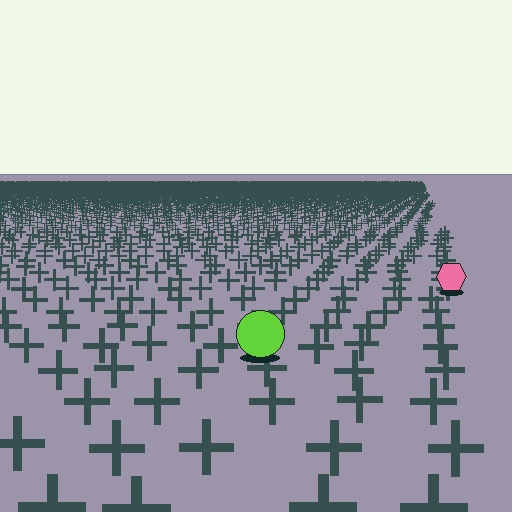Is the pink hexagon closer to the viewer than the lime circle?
No. The lime circle is closer — you can tell from the texture gradient: the ground texture is coarser near it.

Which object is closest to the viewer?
The lime circle is closest. The texture marks near it are larger and more spread out.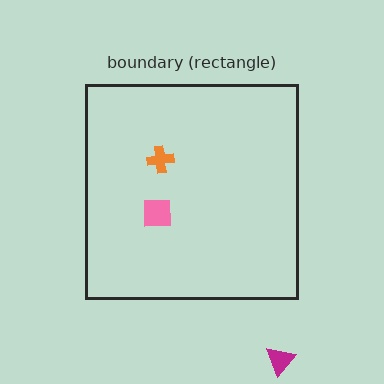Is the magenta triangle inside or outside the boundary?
Outside.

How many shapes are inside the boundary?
2 inside, 1 outside.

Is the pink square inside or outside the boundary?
Inside.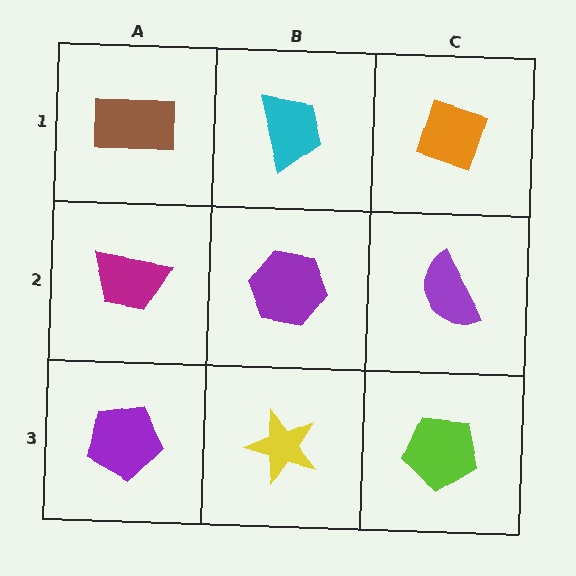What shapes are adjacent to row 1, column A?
A magenta trapezoid (row 2, column A), a cyan trapezoid (row 1, column B).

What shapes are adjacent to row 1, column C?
A purple semicircle (row 2, column C), a cyan trapezoid (row 1, column B).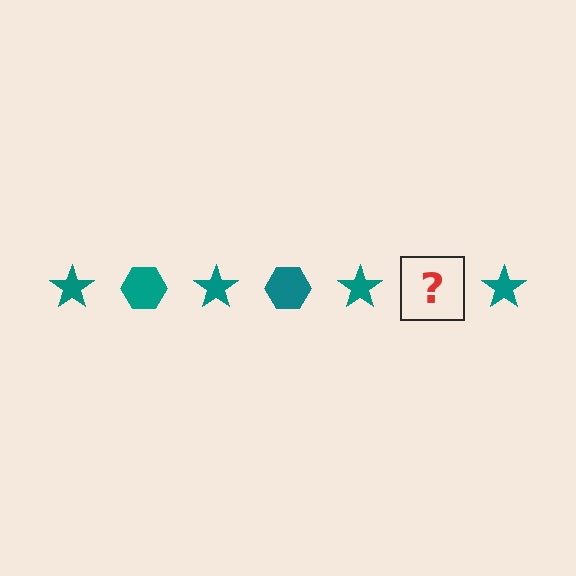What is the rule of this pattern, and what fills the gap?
The rule is that the pattern cycles through star, hexagon shapes in teal. The gap should be filled with a teal hexagon.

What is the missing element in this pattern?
The missing element is a teal hexagon.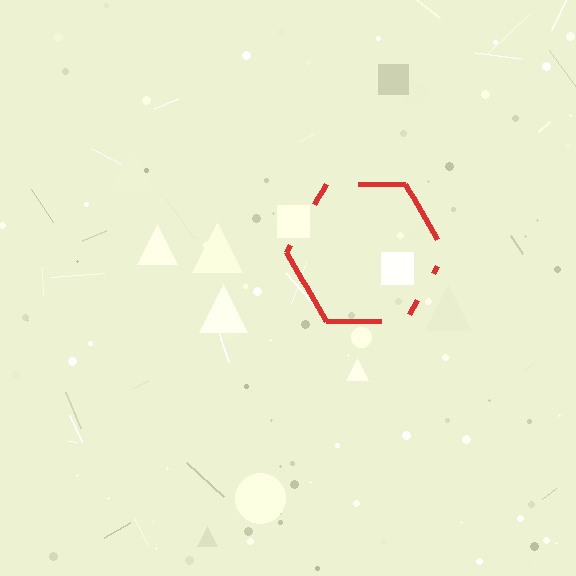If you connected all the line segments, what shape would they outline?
They would outline a hexagon.